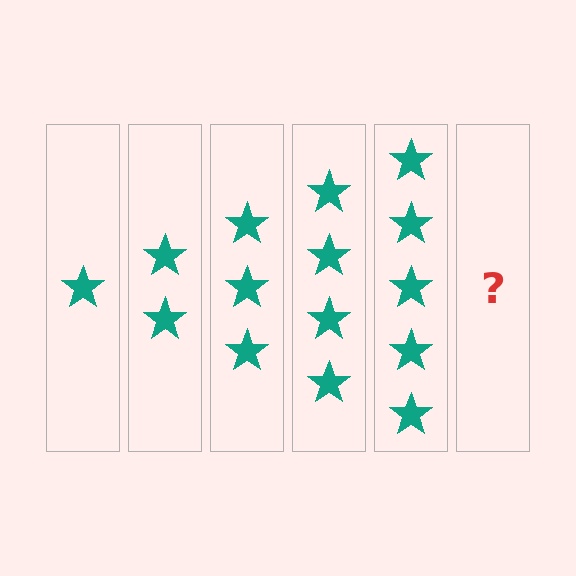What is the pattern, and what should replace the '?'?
The pattern is that each step adds one more star. The '?' should be 6 stars.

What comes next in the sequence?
The next element should be 6 stars.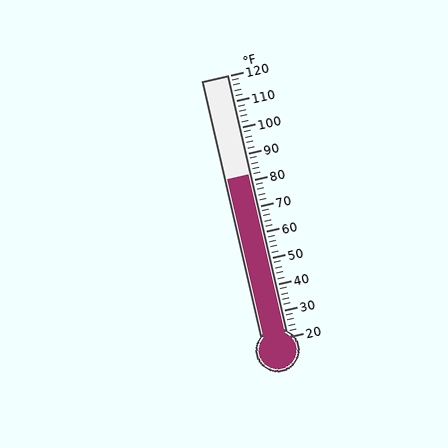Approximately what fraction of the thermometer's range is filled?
The thermometer is filled to approximately 60% of its range.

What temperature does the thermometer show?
The thermometer shows approximately 82°F.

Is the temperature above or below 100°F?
The temperature is below 100°F.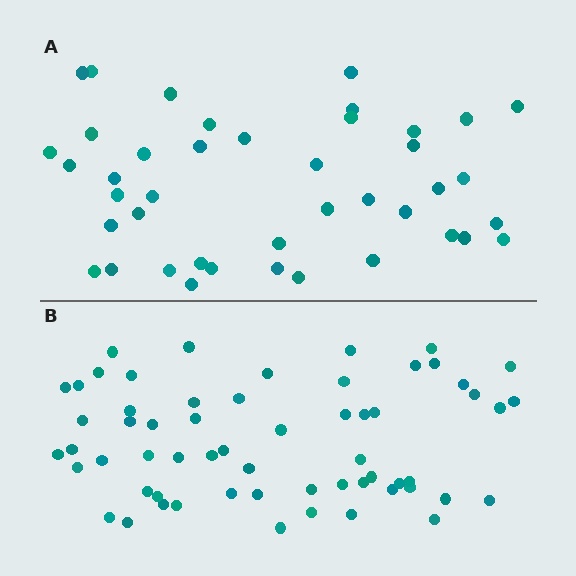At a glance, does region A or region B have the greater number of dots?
Region B (the bottom region) has more dots.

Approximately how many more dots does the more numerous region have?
Region B has approximately 20 more dots than region A.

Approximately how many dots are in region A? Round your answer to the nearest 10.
About 40 dots. (The exact count is 42, which rounds to 40.)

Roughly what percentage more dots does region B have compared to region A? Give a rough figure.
About 45% more.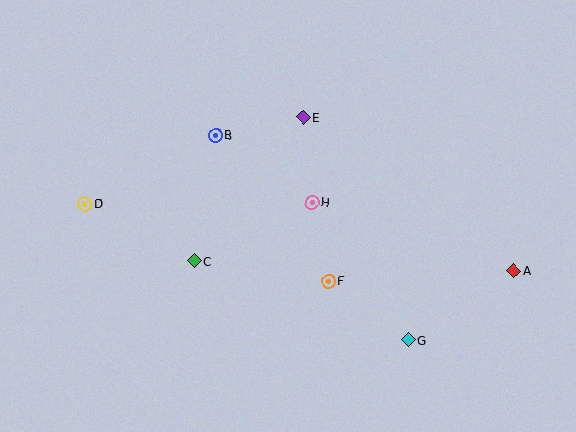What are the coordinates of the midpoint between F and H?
The midpoint between F and H is at (320, 242).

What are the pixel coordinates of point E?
Point E is at (304, 117).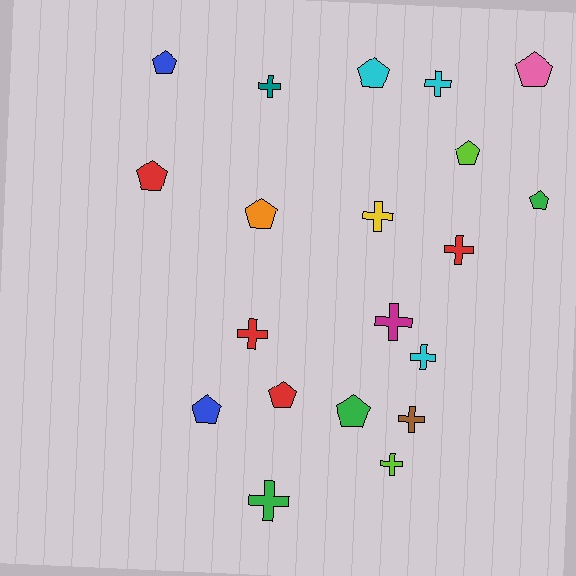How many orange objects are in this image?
There is 1 orange object.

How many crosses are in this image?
There are 10 crosses.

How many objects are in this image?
There are 20 objects.